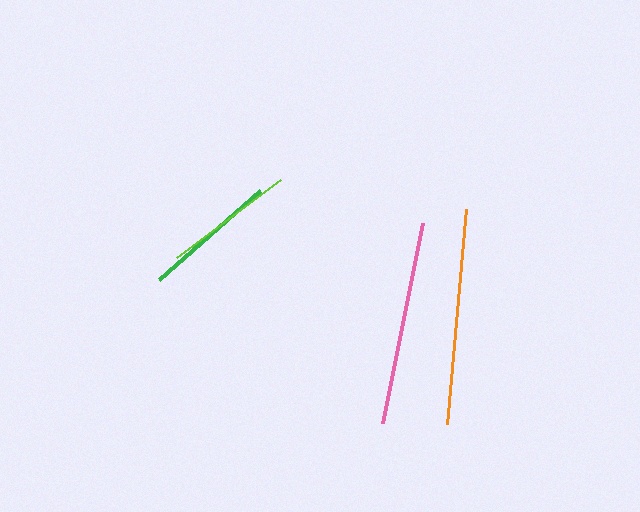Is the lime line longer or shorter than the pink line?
The pink line is longer than the lime line.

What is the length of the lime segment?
The lime segment is approximately 130 pixels long.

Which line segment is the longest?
The orange line is the longest at approximately 215 pixels.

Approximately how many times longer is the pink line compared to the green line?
The pink line is approximately 1.5 times the length of the green line.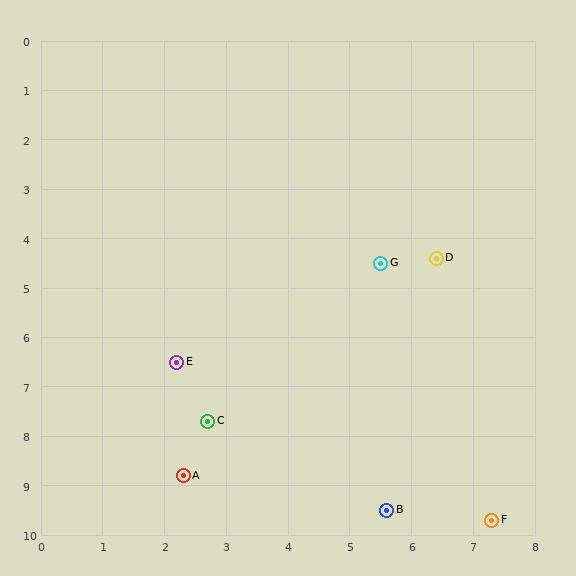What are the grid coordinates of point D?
Point D is at approximately (6.4, 4.4).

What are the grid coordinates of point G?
Point G is at approximately (5.5, 4.5).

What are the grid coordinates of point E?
Point E is at approximately (2.2, 6.5).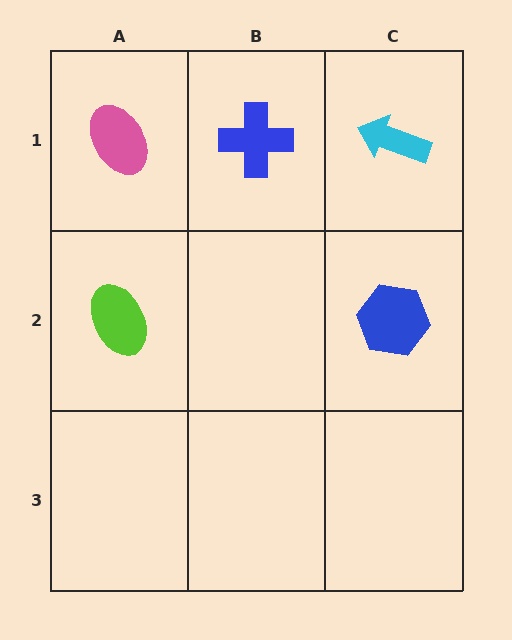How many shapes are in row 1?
3 shapes.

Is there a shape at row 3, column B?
No, that cell is empty.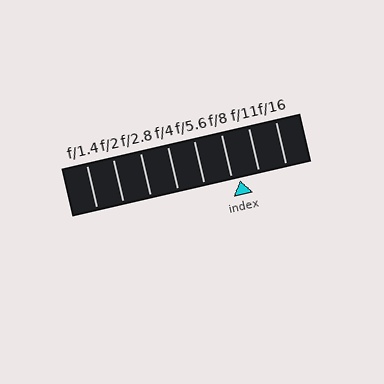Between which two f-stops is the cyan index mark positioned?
The index mark is between f/8 and f/11.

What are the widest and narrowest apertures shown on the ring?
The widest aperture shown is f/1.4 and the narrowest is f/16.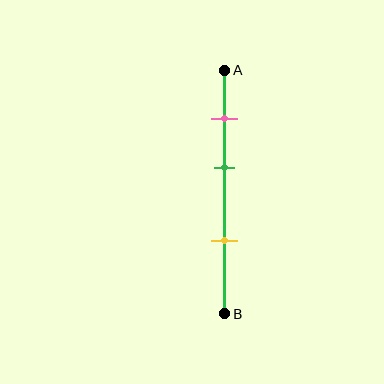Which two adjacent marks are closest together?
The pink and green marks are the closest adjacent pair.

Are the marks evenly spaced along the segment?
Yes, the marks are approximately evenly spaced.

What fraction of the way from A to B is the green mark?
The green mark is approximately 40% (0.4) of the way from A to B.